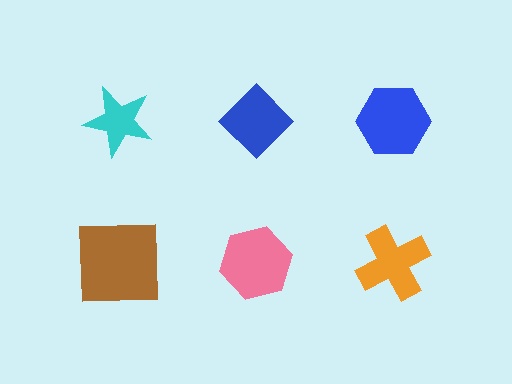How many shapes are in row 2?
3 shapes.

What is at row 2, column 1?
A brown square.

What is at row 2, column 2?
A pink hexagon.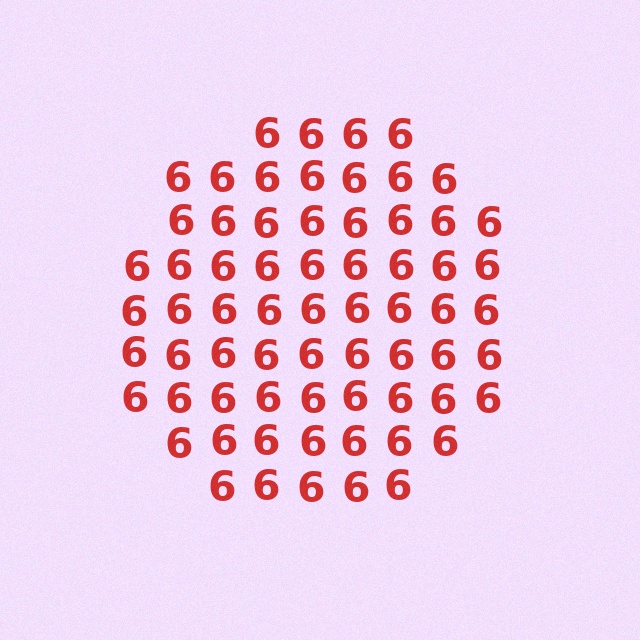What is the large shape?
The large shape is a circle.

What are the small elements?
The small elements are digit 6's.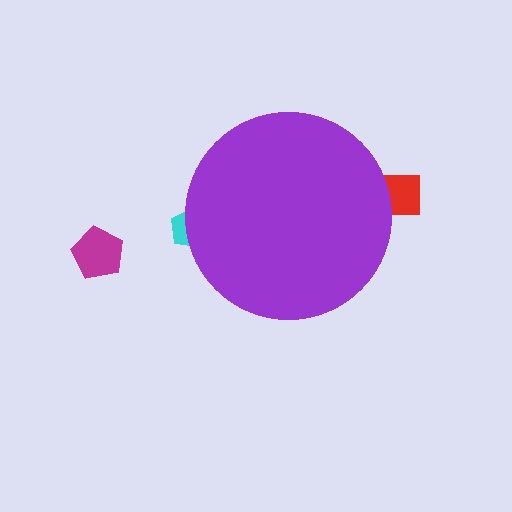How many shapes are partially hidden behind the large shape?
2 shapes are partially hidden.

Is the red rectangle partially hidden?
Yes, the red rectangle is partially hidden behind the purple circle.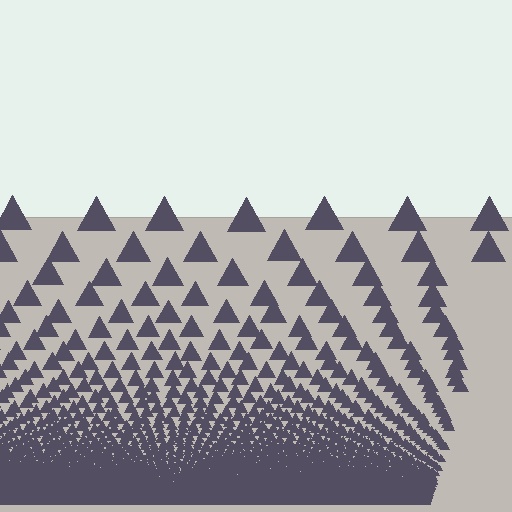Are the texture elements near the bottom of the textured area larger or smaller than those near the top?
Smaller. The gradient is inverted — elements near the bottom are smaller and denser.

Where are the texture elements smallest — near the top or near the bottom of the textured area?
Near the bottom.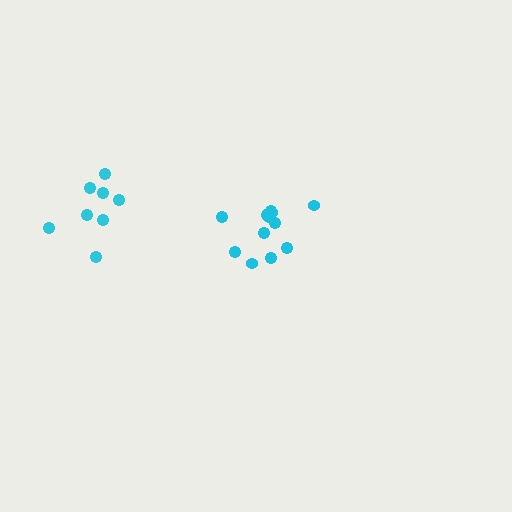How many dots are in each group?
Group 1: 12 dots, Group 2: 8 dots (20 total).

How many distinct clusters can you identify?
There are 2 distinct clusters.